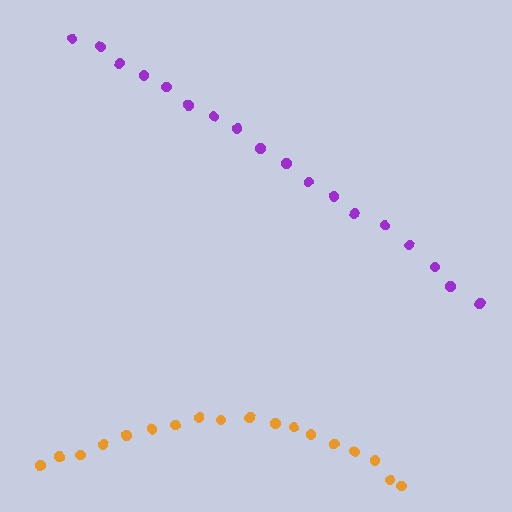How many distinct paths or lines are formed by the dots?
There are 2 distinct paths.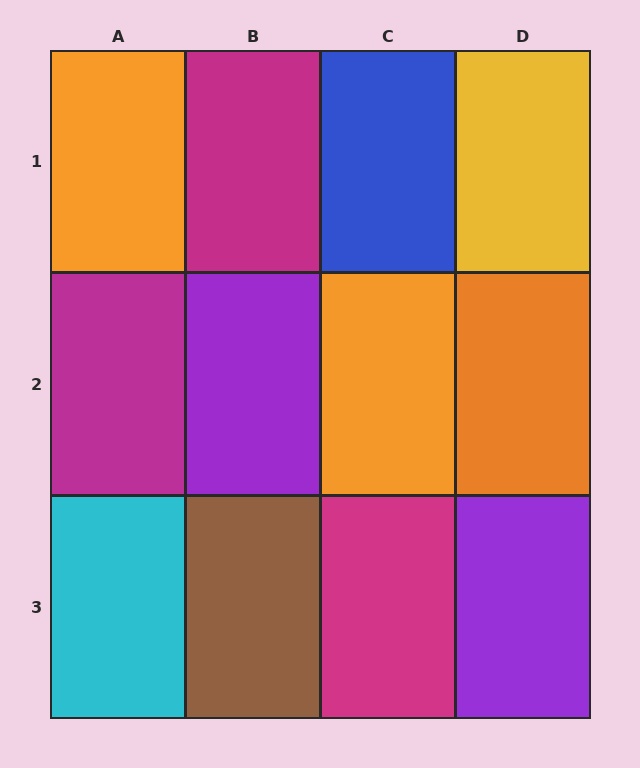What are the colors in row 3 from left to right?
Cyan, brown, magenta, purple.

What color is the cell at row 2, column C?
Orange.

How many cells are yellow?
1 cell is yellow.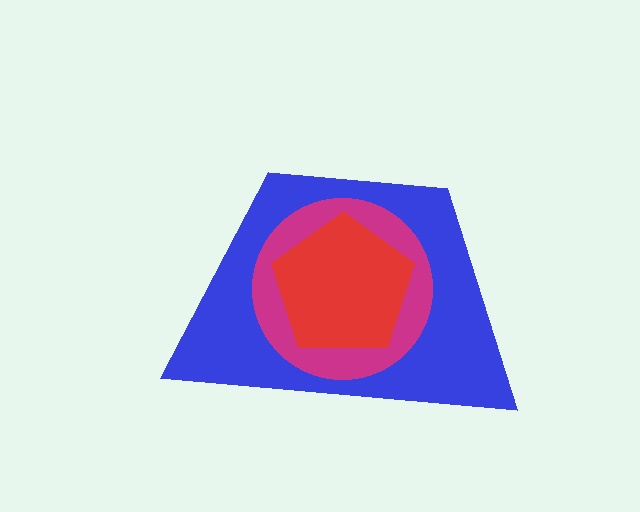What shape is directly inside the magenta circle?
The red pentagon.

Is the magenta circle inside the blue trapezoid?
Yes.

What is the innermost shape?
The red pentagon.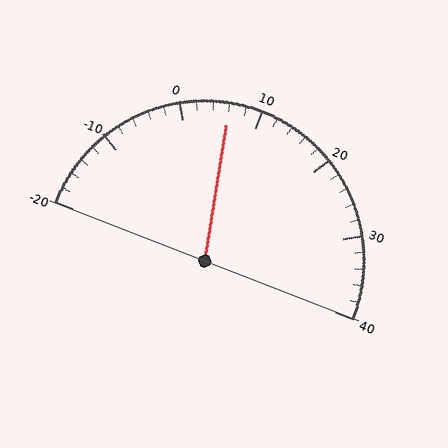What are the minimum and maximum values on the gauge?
The gauge ranges from -20 to 40.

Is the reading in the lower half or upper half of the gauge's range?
The reading is in the lower half of the range (-20 to 40).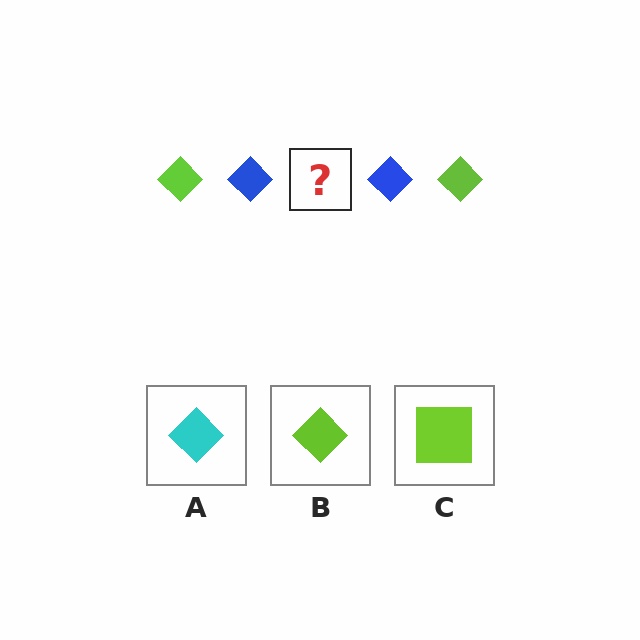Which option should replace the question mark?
Option B.